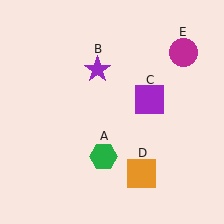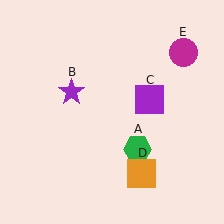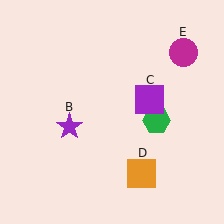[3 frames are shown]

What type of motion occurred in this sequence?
The green hexagon (object A), purple star (object B) rotated counterclockwise around the center of the scene.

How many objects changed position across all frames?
2 objects changed position: green hexagon (object A), purple star (object B).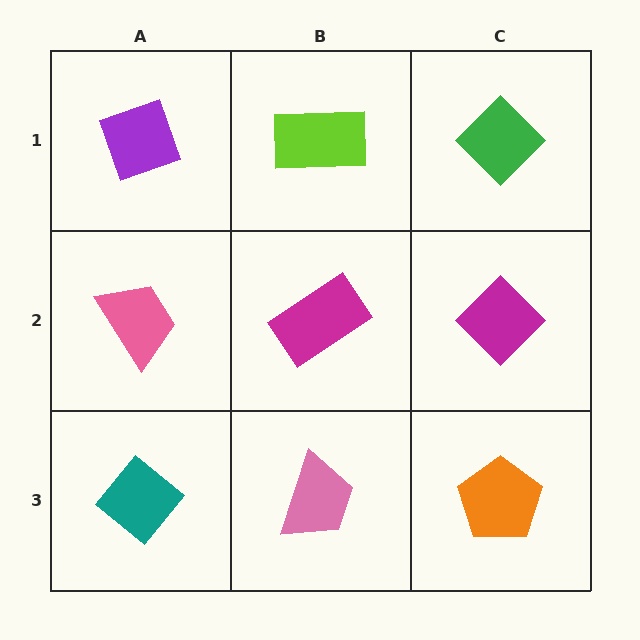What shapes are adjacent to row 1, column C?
A magenta diamond (row 2, column C), a lime rectangle (row 1, column B).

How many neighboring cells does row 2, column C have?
3.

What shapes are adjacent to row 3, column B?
A magenta rectangle (row 2, column B), a teal diamond (row 3, column A), an orange pentagon (row 3, column C).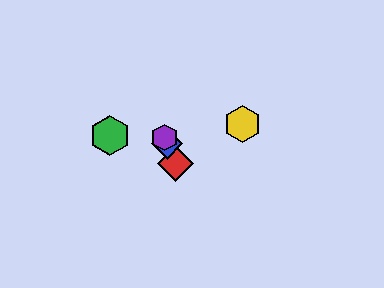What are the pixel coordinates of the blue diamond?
The blue diamond is at (167, 144).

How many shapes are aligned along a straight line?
3 shapes (the red diamond, the blue diamond, the purple hexagon) are aligned along a straight line.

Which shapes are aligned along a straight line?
The red diamond, the blue diamond, the purple hexagon are aligned along a straight line.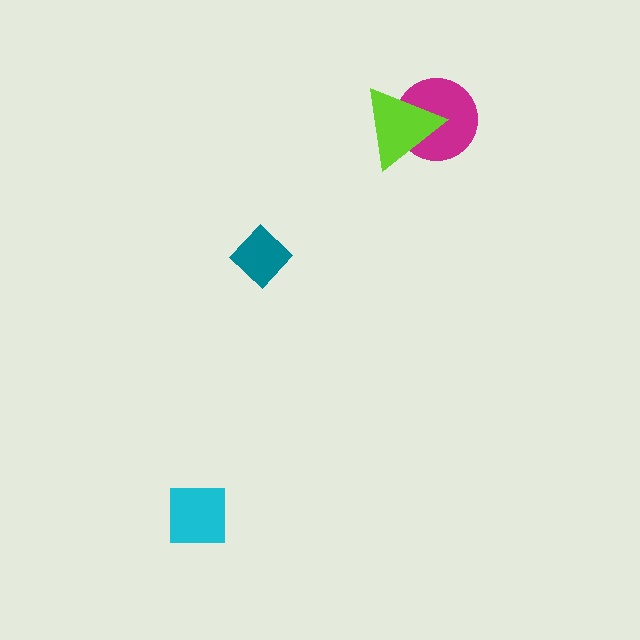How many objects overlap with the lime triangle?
1 object overlaps with the lime triangle.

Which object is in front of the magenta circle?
The lime triangle is in front of the magenta circle.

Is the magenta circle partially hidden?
Yes, it is partially covered by another shape.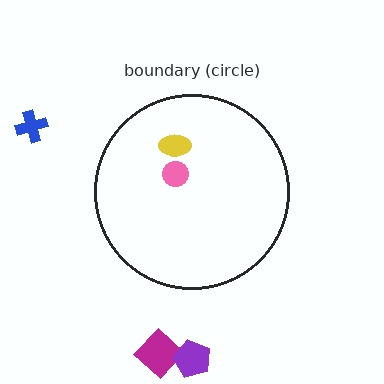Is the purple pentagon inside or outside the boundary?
Outside.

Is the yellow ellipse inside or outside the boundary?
Inside.